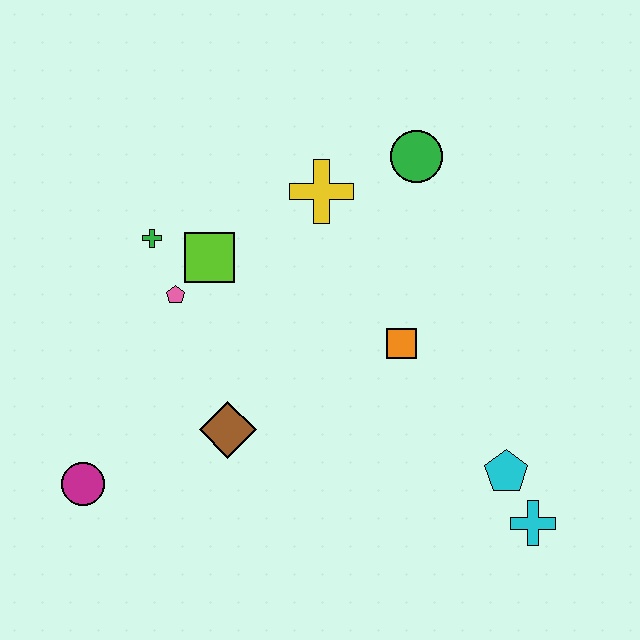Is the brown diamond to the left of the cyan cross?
Yes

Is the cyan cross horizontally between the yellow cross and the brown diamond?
No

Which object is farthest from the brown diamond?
The green circle is farthest from the brown diamond.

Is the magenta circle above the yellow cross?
No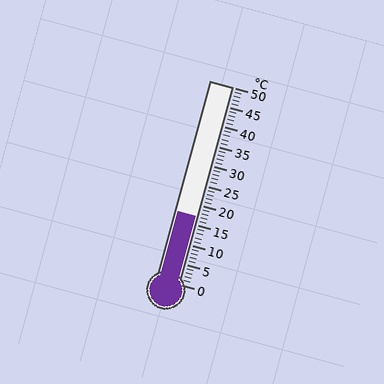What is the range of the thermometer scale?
The thermometer scale ranges from 0°C to 50°C.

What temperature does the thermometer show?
The thermometer shows approximately 17°C.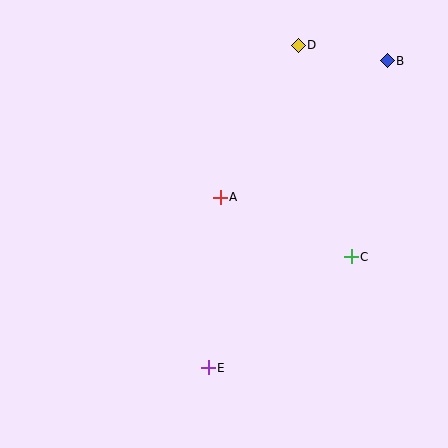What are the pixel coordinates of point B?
Point B is at (387, 61).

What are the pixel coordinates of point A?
Point A is at (220, 197).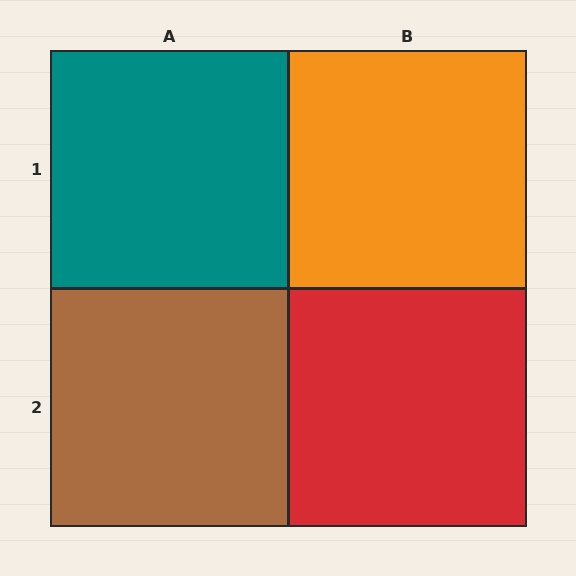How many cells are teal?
1 cell is teal.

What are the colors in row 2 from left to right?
Brown, red.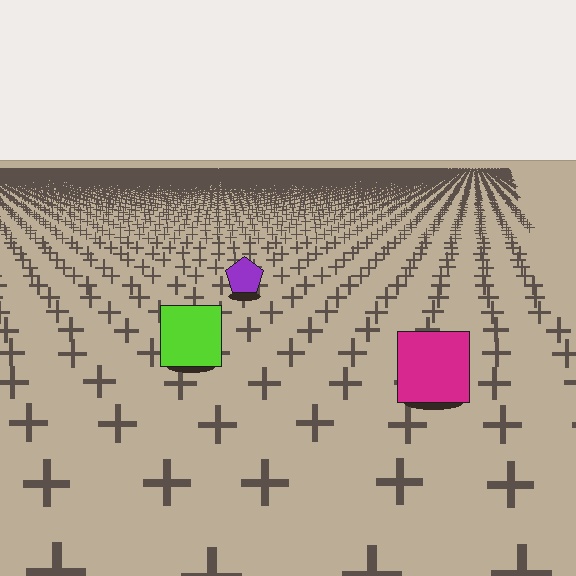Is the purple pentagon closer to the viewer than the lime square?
No. The lime square is closer — you can tell from the texture gradient: the ground texture is coarser near it.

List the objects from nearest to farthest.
From nearest to farthest: the magenta square, the lime square, the purple pentagon.